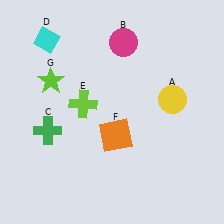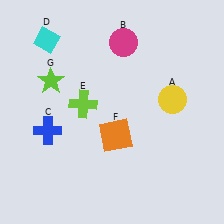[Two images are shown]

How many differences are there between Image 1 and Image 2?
There is 1 difference between the two images.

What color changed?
The cross (C) changed from green in Image 1 to blue in Image 2.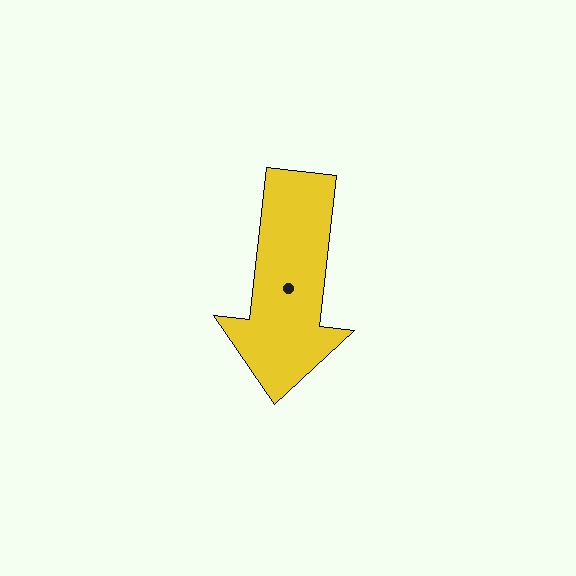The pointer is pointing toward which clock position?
Roughly 6 o'clock.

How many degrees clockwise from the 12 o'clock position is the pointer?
Approximately 186 degrees.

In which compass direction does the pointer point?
South.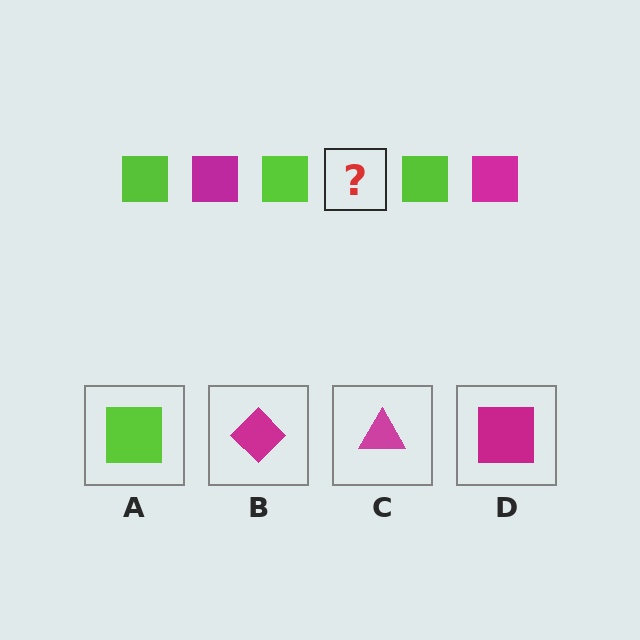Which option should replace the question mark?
Option D.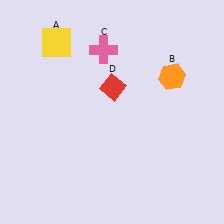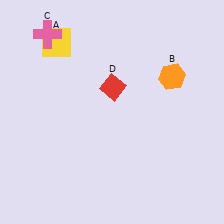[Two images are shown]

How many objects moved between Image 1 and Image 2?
1 object moved between the two images.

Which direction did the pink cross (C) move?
The pink cross (C) moved left.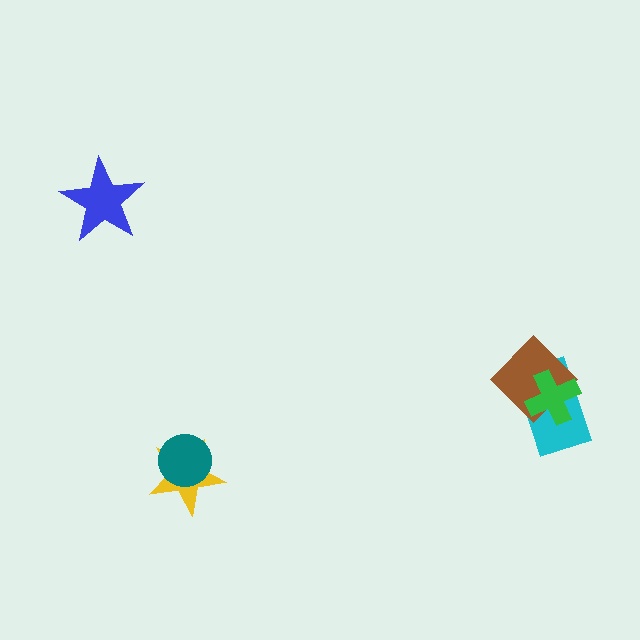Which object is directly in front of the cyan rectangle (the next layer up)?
The brown diamond is directly in front of the cyan rectangle.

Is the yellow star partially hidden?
Yes, it is partially covered by another shape.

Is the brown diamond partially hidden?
Yes, it is partially covered by another shape.